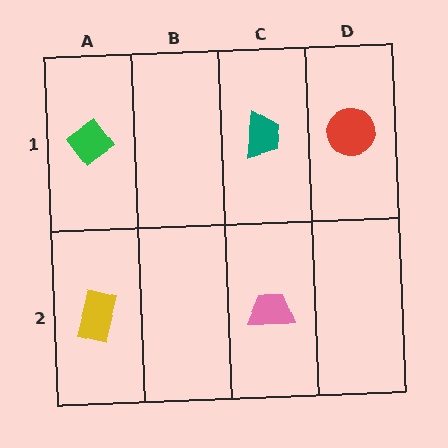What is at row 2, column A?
A yellow rectangle.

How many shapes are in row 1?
3 shapes.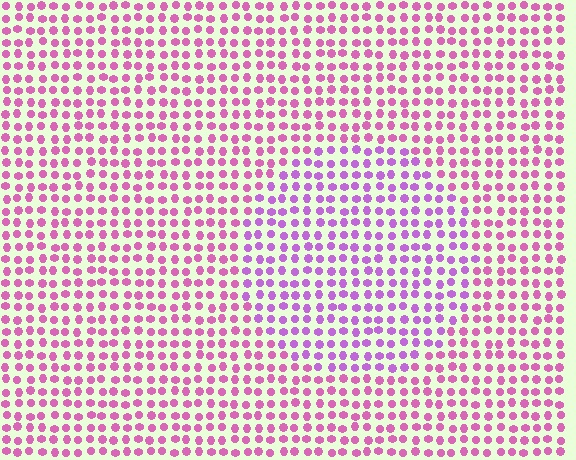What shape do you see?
I see a circle.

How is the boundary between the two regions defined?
The boundary is defined purely by a slight shift in hue (about 31 degrees). Spacing, size, and orientation are identical on both sides.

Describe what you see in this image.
The image is filled with small pink elements in a uniform arrangement. A circle-shaped region is visible where the elements are tinted to a slightly different hue, forming a subtle color boundary.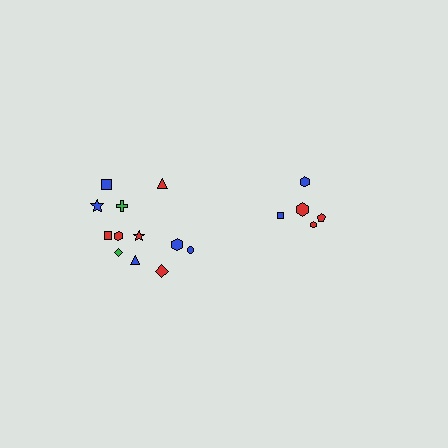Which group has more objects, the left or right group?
The left group.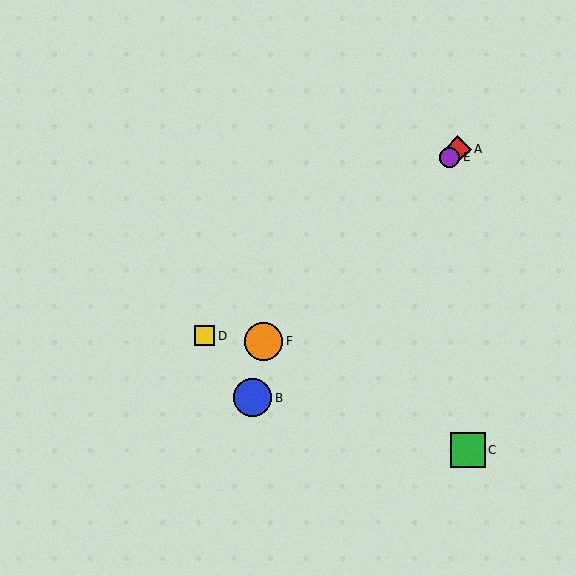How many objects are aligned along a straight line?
3 objects (A, E, F) are aligned along a straight line.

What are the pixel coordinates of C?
Object C is at (468, 450).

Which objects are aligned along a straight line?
Objects A, E, F are aligned along a straight line.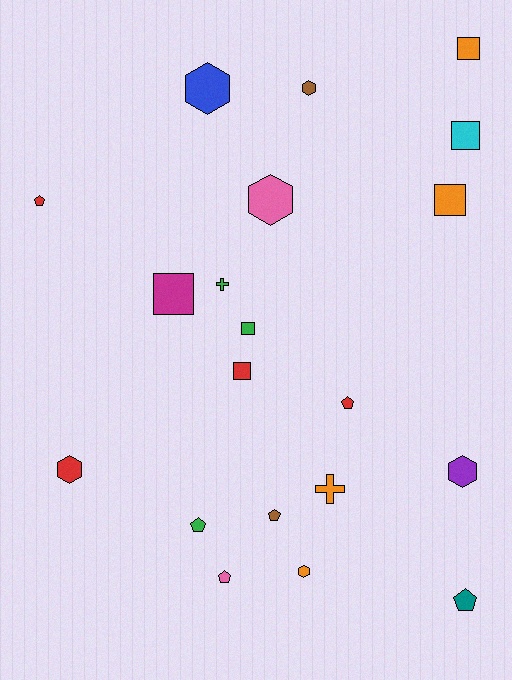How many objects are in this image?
There are 20 objects.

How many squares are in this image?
There are 6 squares.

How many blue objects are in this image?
There is 1 blue object.